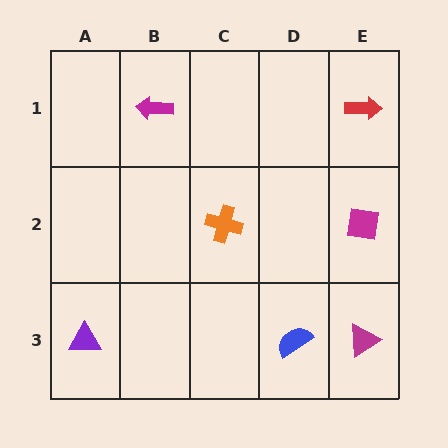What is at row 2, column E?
A magenta square.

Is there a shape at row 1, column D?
No, that cell is empty.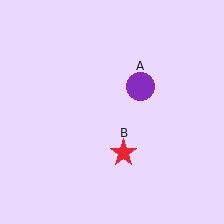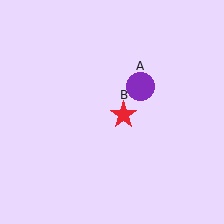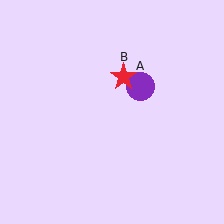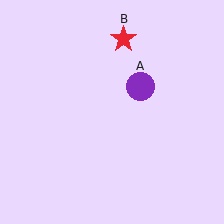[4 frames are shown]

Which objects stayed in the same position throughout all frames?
Purple circle (object A) remained stationary.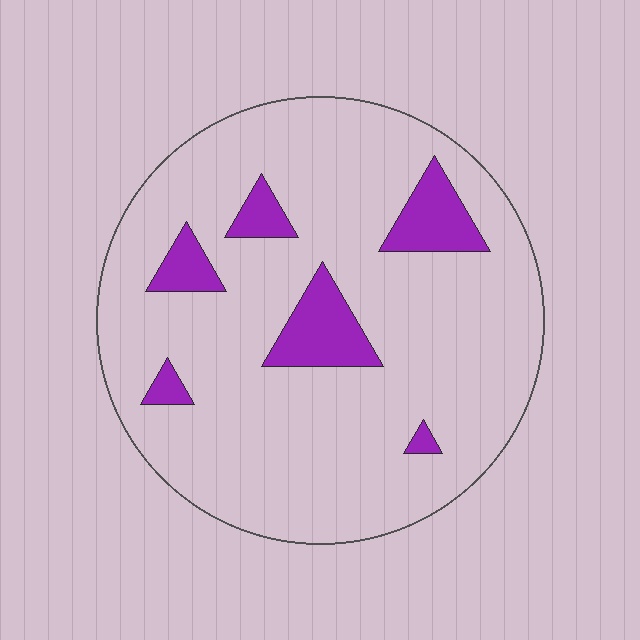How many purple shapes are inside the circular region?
6.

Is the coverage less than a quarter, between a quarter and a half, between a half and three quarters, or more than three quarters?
Less than a quarter.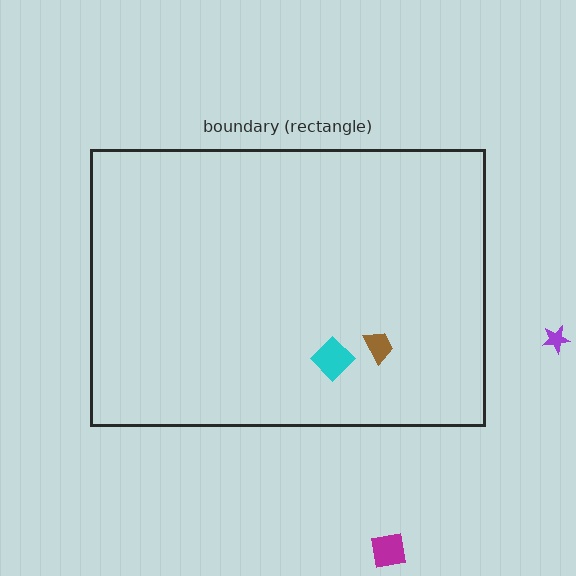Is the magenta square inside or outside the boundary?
Outside.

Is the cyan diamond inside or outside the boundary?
Inside.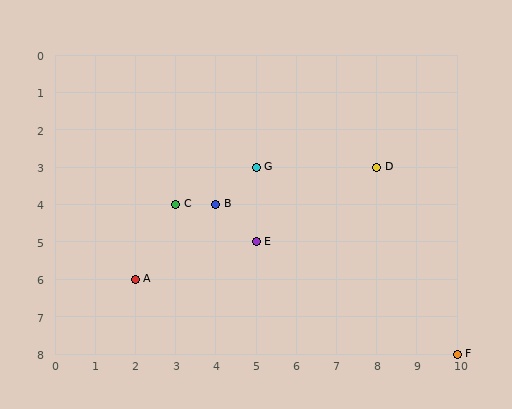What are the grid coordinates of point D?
Point D is at grid coordinates (8, 3).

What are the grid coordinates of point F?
Point F is at grid coordinates (10, 8).